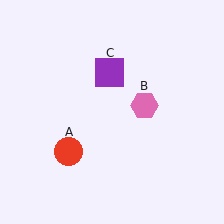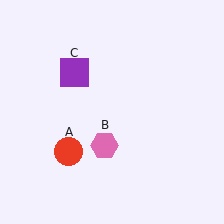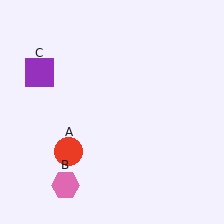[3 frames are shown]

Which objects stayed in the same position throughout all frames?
Red circle (object A) remained stationary.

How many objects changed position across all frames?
2 objects changed position: pink hexagon (object B), purple square (object C).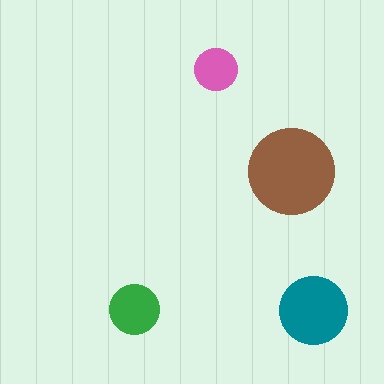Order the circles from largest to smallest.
the brown one, the teal one, the green one, the pink one.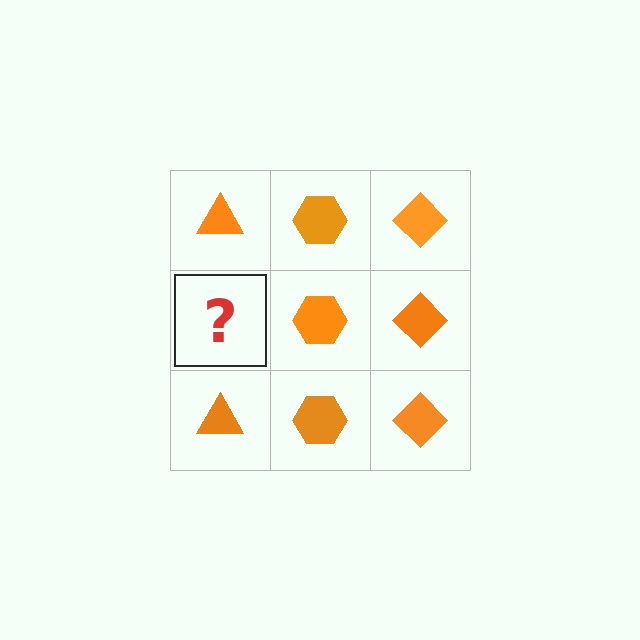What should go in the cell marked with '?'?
The missing cell should contain an orange triangle.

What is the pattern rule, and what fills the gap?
The rule is that each column has a consistent shape. The gap should be filled with an orange triangle.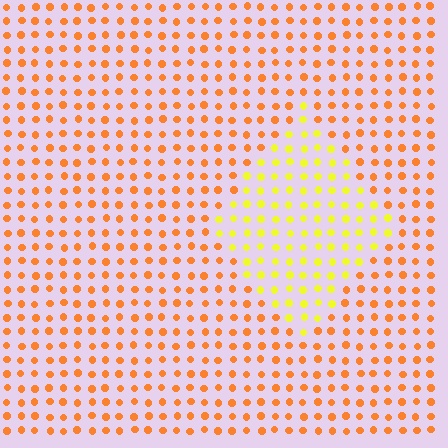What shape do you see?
I see a diamond.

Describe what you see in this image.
The image is filled with small orange elements in a uniform arrangement. A diamond-shaped region is visible where the elements are tinted to a slightly different hue, forming a subtle color boundary.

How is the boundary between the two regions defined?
The boundary is defined purely by a slight shift in hue (about 39 degrees). Spacing, size, and orientation are identical on both sides.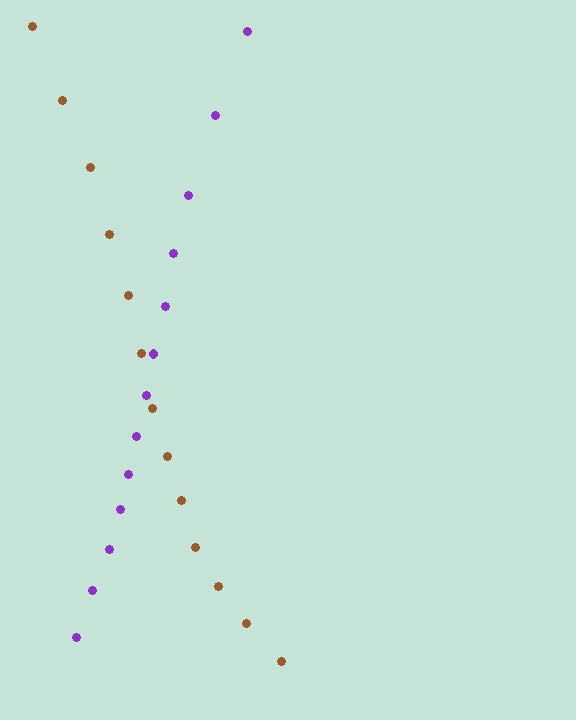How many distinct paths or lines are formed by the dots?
There are 2 distinct paths.